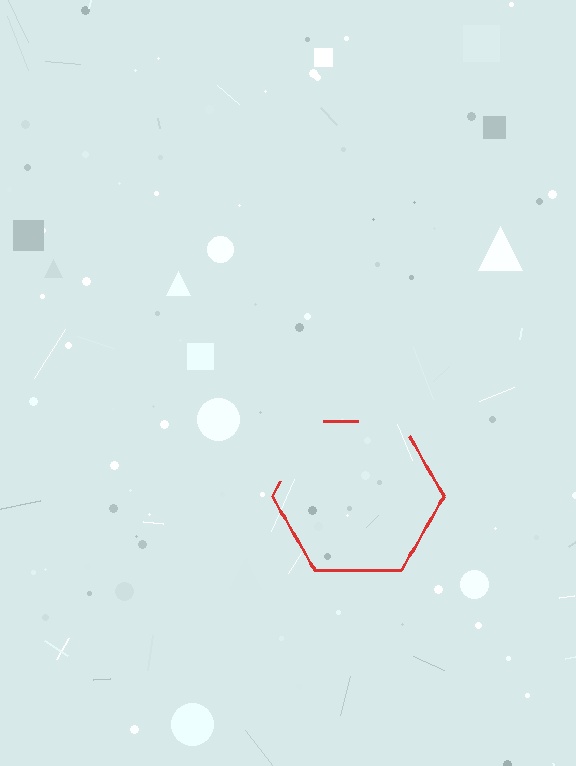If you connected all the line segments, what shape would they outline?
They would outline a hexagon.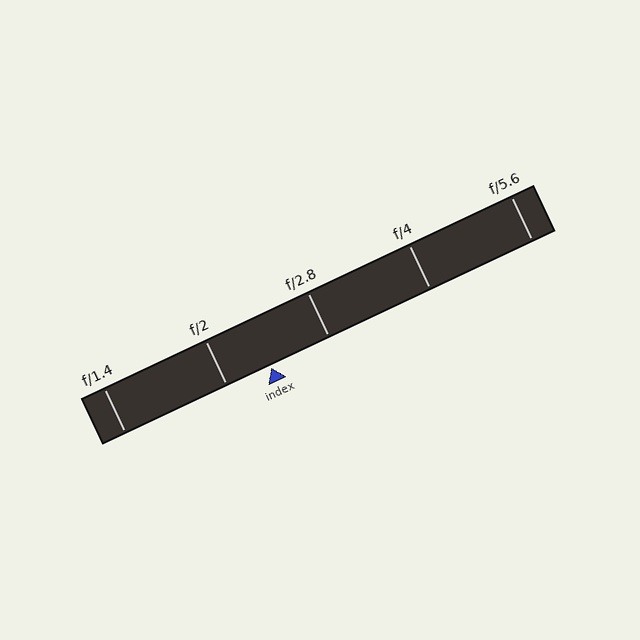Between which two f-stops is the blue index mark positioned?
The index mark is between f/2 and f/2.8.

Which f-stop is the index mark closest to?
The index mark is closest to f/2.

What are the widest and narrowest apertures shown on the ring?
The widest aperture shown is f/1.4 and the narrowest is f/5.6.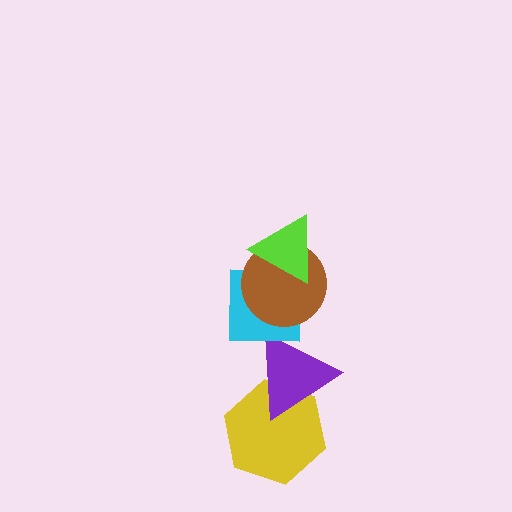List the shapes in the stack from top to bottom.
From top to bottom: the lime triangle, the brown circle, the cyan square, the purple triangle, the yellow hexagon.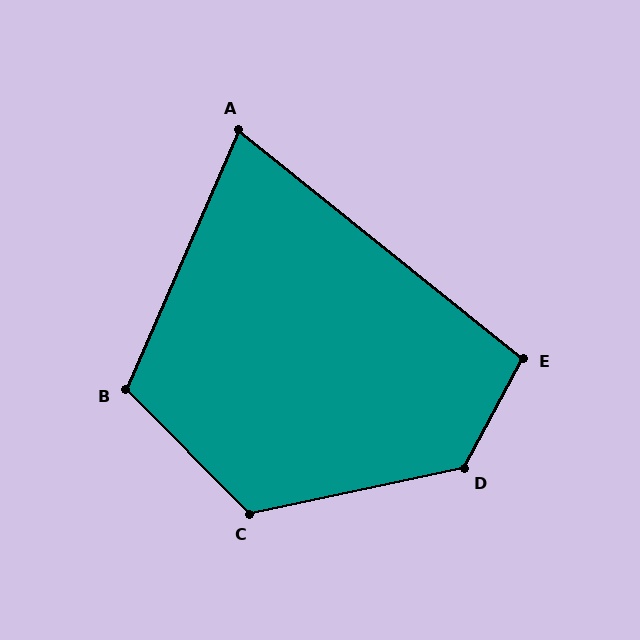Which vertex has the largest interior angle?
D, at approximately 130 degrees.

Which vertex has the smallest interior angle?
A, at approximately 75 degrees.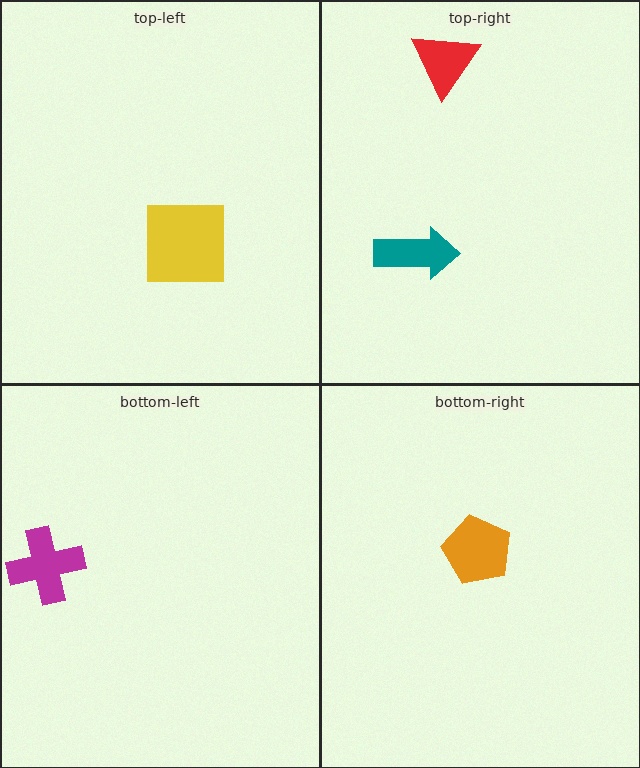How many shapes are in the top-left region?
1.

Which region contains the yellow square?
The top-left region.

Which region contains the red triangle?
The top-right region.